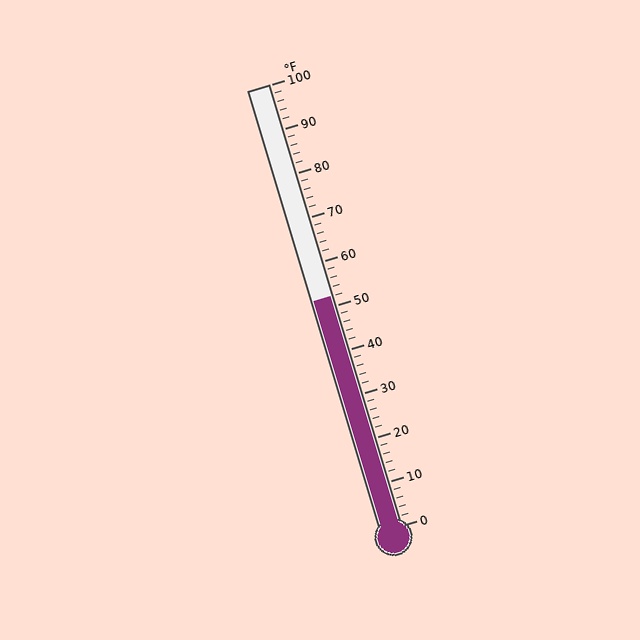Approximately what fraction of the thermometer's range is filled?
The thermometer is filled to approximately 50% of its range.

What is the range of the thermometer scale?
The thermometer scale ranges from 0°F to 100°F.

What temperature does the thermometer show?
The thermometer shows approximately 52°F.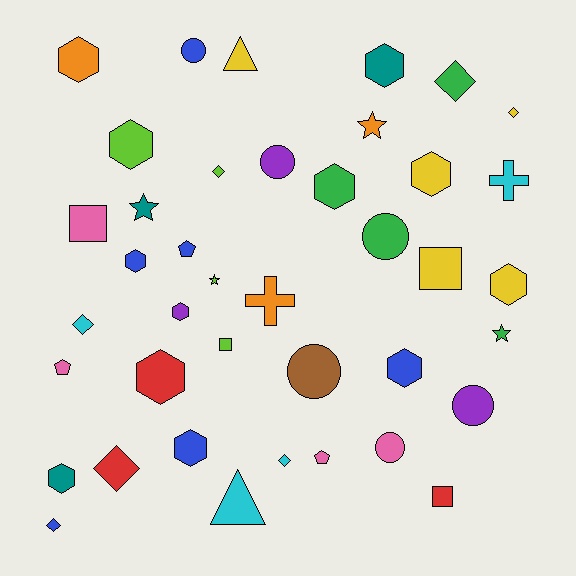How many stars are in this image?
There are 4 stars.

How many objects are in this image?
There are 40 objects.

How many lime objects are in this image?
There are 4 lime objects.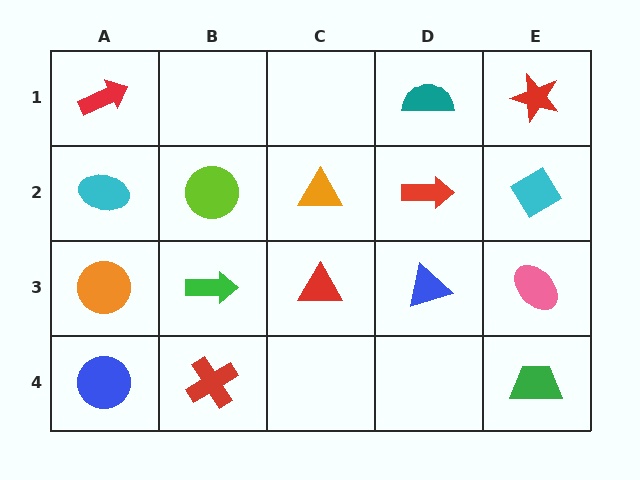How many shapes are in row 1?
3 shapes.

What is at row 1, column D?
A teal semicircle.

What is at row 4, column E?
A green trapezoid.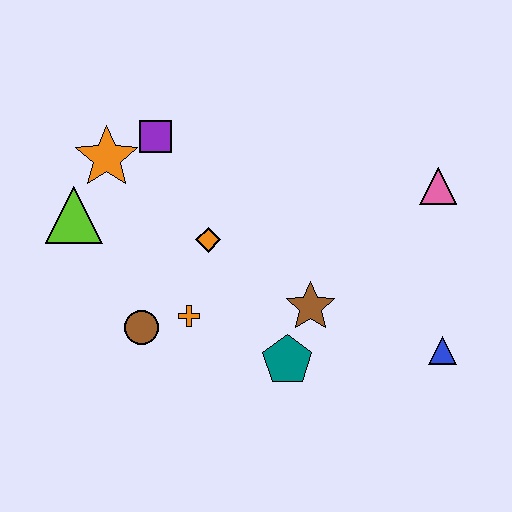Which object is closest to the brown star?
The teal pentagon is closest to the brown star.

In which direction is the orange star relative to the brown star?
The orange star is to the left of the brown star.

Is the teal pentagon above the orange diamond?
No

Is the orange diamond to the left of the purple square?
No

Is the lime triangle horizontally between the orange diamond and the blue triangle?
No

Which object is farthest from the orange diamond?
The blue triangle is farthest from the orange diamond.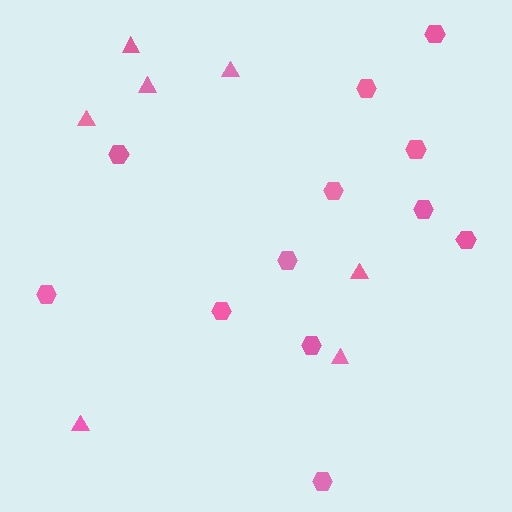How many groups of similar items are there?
There are 2 groups: one group of hexagons (12) and one group of triangles (7).